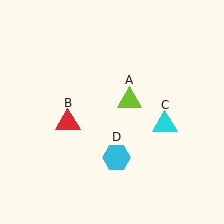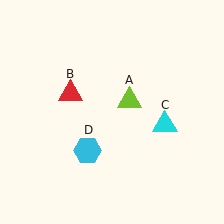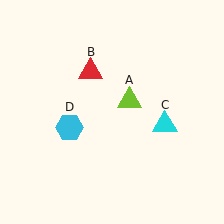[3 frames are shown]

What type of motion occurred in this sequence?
The red triangle (object B), cyan hexagon (object D) rotated clockwise around the center of the scene.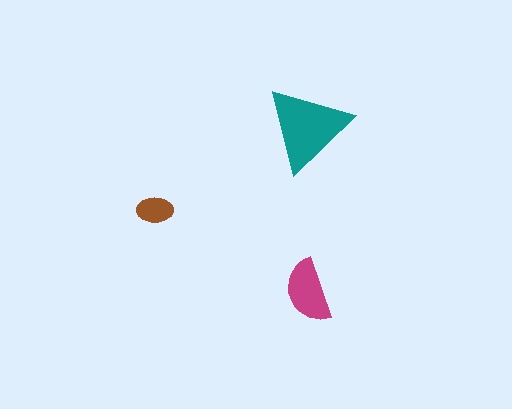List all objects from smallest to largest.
The brown ellipse, the magenta semicircle, the teal triangle.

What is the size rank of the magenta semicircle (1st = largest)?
2nd.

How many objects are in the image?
There are 3 objects in the image.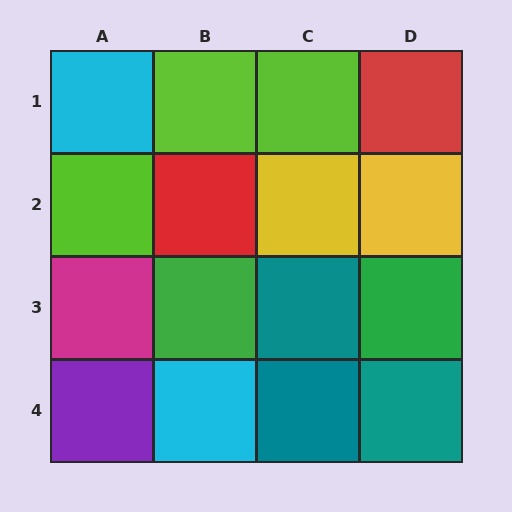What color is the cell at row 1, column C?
Lime.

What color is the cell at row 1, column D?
Red.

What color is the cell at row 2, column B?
Red.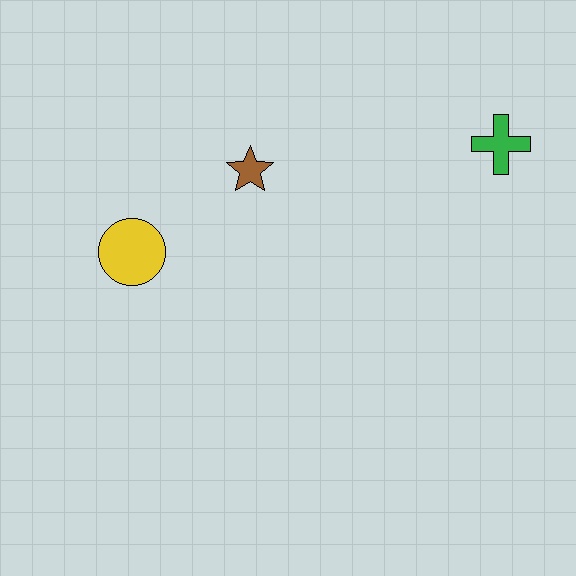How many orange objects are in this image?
There are no orange objects.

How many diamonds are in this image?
There are no diamonds.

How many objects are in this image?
There are 3 objects.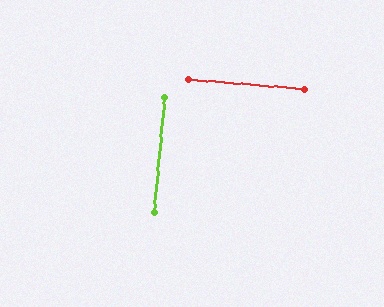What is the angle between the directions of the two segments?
Approximately 89 degrees.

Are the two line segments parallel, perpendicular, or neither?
Perpendicular — they meet at approximately 89°.